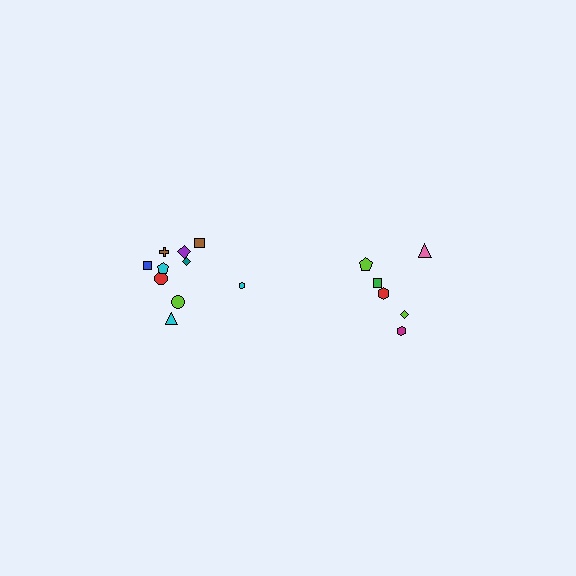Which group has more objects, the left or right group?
The left group.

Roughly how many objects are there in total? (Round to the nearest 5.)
Roughly 15 objects in total.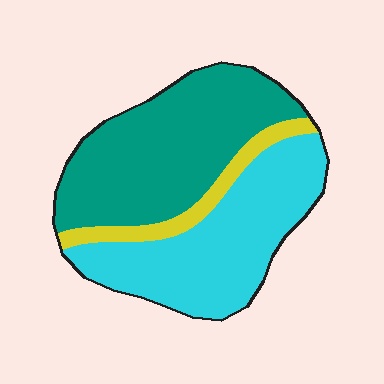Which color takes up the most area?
Teal, at roughly 45%.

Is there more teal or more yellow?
Teal.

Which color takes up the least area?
Yellow, at roughly 10%.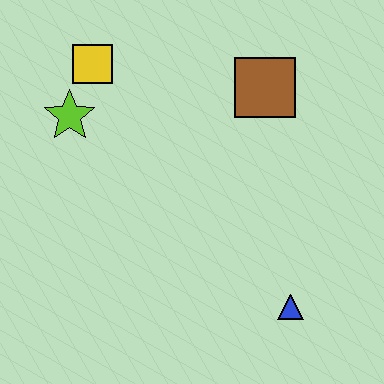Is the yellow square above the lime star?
Yes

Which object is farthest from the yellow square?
The blue triangle is farthest from the yellow square.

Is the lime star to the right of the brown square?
No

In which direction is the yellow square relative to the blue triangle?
The yellow square is above the blue triangle.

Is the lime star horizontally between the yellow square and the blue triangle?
No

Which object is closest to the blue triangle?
The brown square is closest to the blue triangle.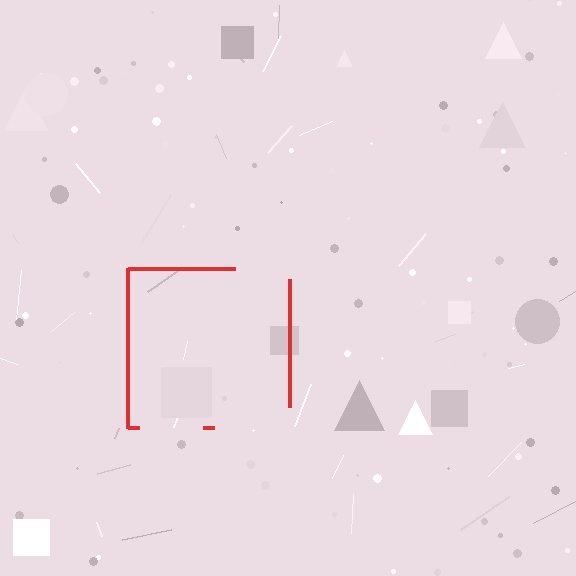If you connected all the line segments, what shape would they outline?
They would outline a square.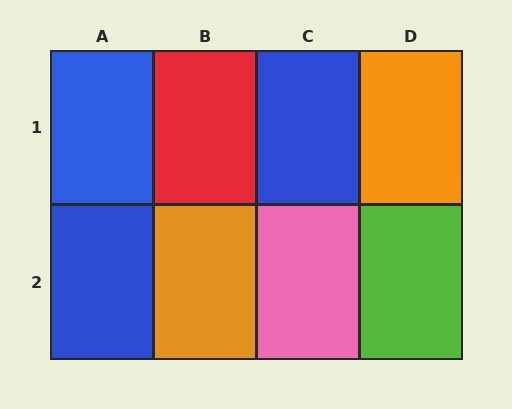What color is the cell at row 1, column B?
Red.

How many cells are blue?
3 cells are blue.